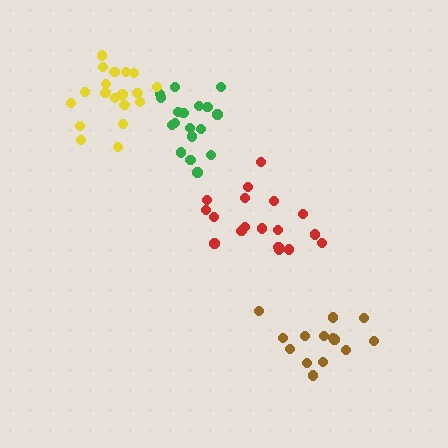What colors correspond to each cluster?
The clusters are colored: green, red, yellow, brown.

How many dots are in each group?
Group 1: 18 dots, Group 2: 18 dots, Group 3: 19 dots, Group 4: 14 dots (69 total).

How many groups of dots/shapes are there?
There are 4 groups.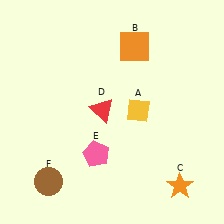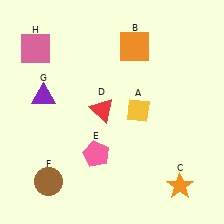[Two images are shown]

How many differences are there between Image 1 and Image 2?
There are 2 differences between the two images.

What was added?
A purple triangle (G), a pink square (H) were added in Image 2.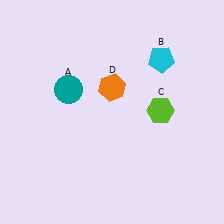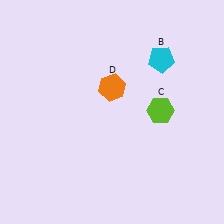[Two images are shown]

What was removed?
The teal circle (A) was removed in Image 2.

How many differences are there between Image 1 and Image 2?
There is 1 difference between the two images.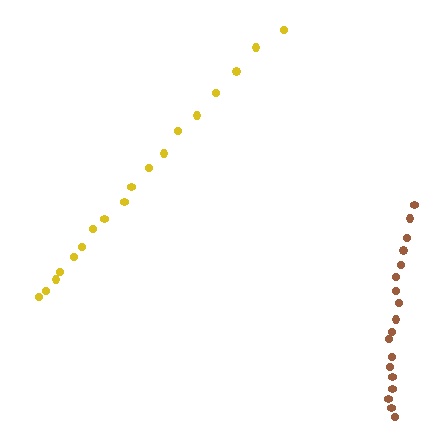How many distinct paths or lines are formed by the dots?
There are 2 distinct paths.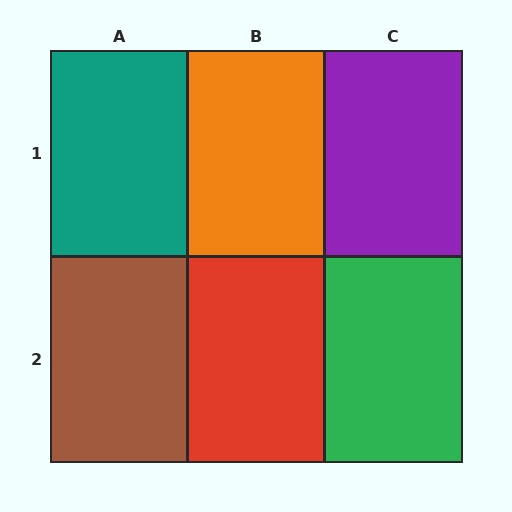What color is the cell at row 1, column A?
Teal.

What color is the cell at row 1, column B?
Orange.